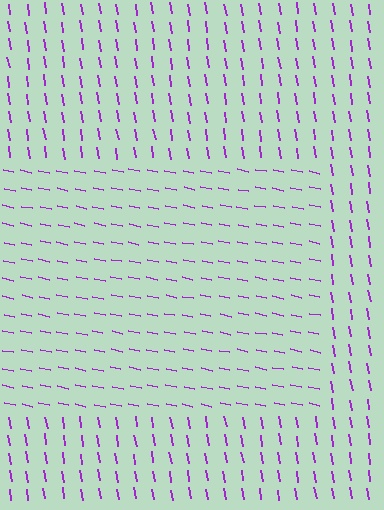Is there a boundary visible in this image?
Yes, there is a texture boundary formed by a change in line orientation.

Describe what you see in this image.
The image is filled with small purple line segments. A rectangle region in the image has lines oriented differently from the surrounding lines, creating a visible texture boundary.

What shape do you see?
I see a rectangle.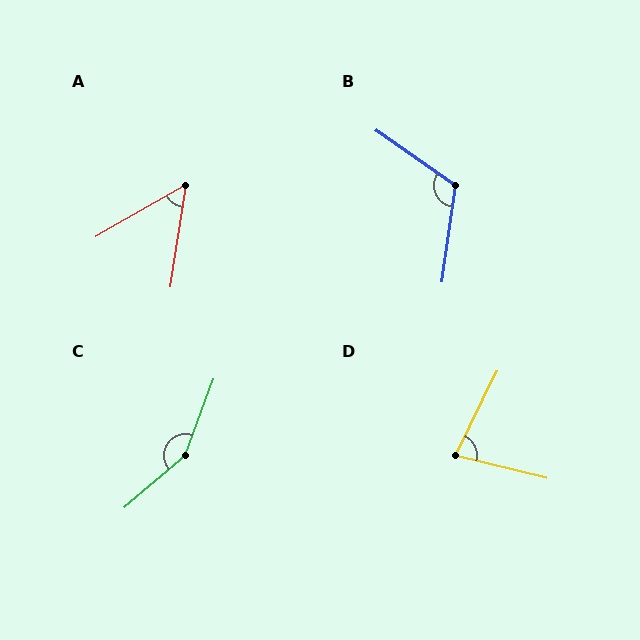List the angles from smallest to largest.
A (51°), D (78°), B (117°), C (151°).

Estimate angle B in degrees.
Approximately 117 degrees.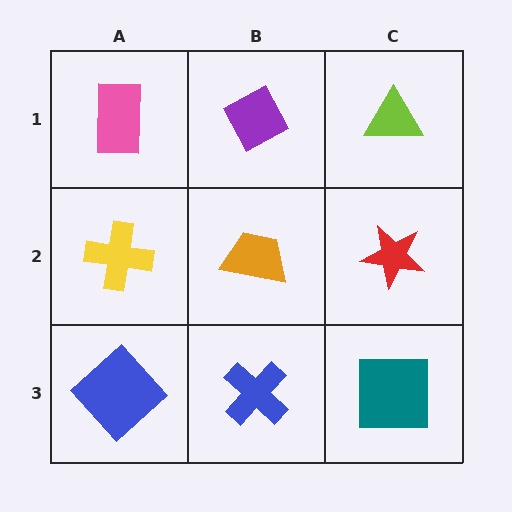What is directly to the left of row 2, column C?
An orange trapezoid.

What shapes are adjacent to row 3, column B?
An orange trapezoid (row 2, column B), a blue diamond (row 3, column A), a teal square (row 3, column C).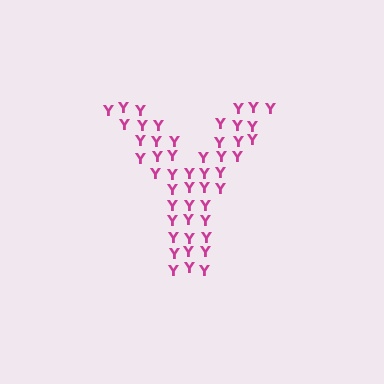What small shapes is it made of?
It is made of small letter Y's.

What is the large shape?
The large shape is the letter Y.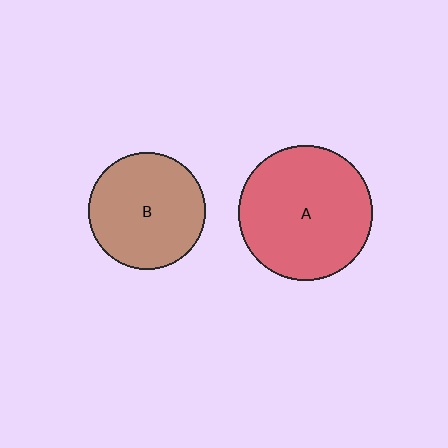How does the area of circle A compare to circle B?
Approximately 1.3 times.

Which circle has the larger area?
Circle A (red).